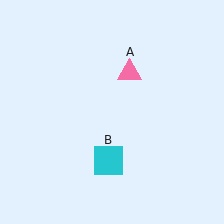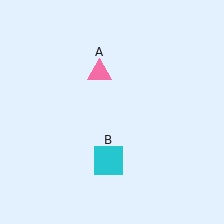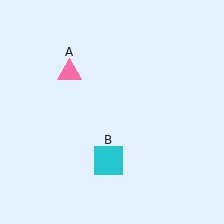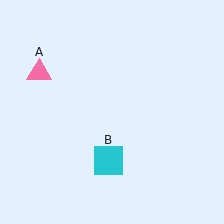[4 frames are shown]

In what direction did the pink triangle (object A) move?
The pink triangle (object A) moved left.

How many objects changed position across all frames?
1 object changed position: pink triangle (object A).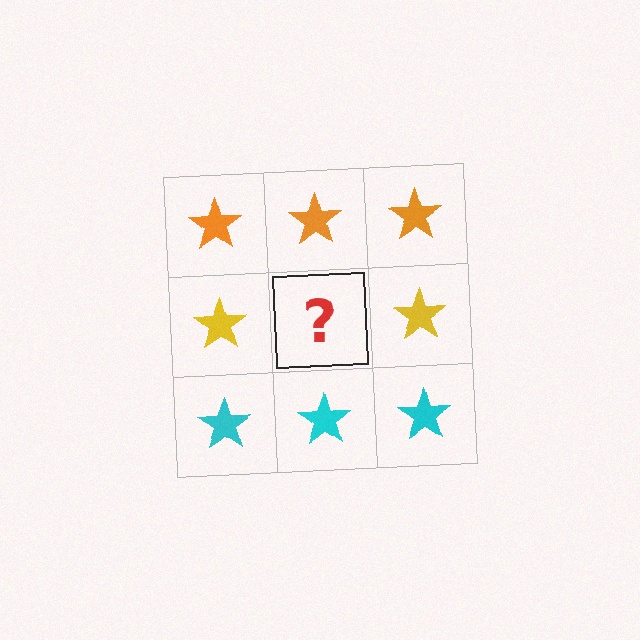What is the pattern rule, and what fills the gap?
The rule is that each row has a consistent color. The gap should be filled with a yellow star.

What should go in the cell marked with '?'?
The missing cell should contain a yellow star.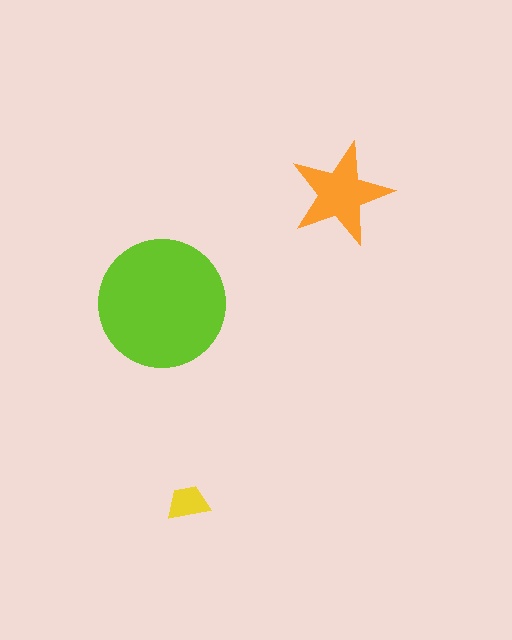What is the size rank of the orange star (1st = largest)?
2nd.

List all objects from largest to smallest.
The lime circle, the orange star, the yellow trapezoid.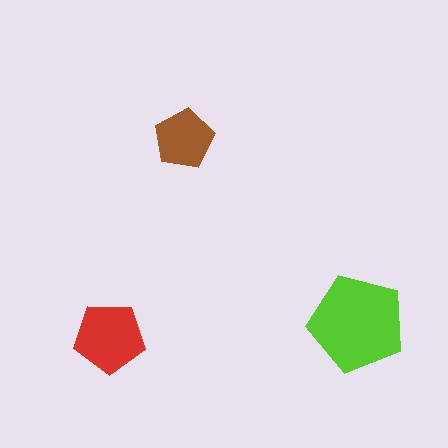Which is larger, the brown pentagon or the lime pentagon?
The lime one.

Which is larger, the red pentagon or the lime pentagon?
The lime one.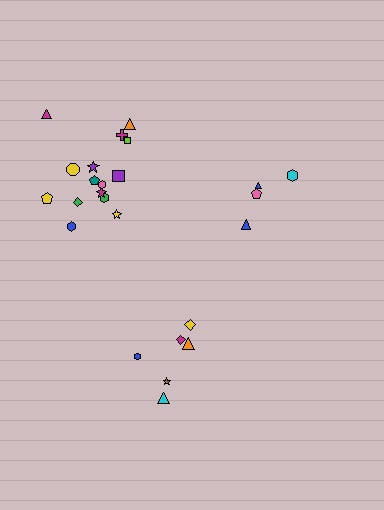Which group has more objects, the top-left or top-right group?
The top-left group.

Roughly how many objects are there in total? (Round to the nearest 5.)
Roughly 25 objects in total.